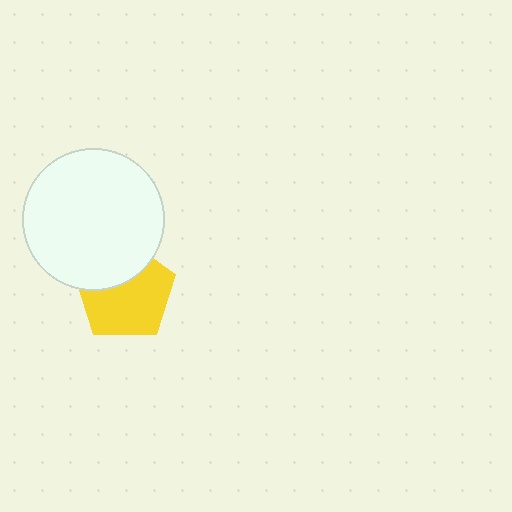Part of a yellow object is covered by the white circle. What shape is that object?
It is a pentagon.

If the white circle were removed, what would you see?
You would see the complete yellow pentagon.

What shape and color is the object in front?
The object in front is a white circle.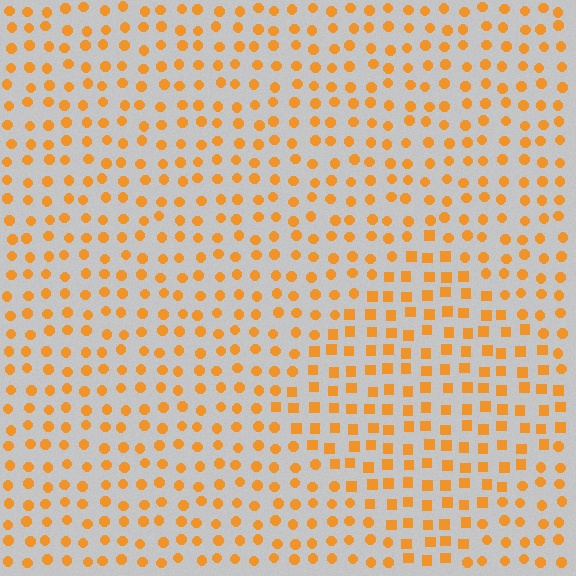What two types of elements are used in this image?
The image uses squares inside the diamond region and circles outside it.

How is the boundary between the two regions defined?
The boundary is defined by a change in element shape: squares inside vs. circles outside. All elements share the same color and spacing.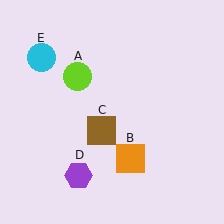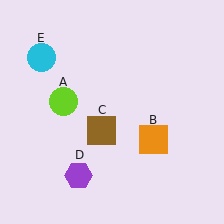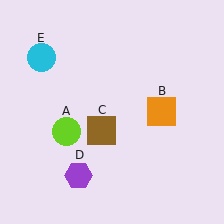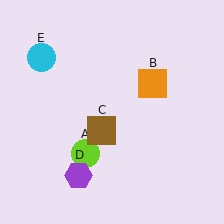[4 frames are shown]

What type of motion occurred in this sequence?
The lime circle (object A), orange square (object B) rotated counterclockwise around the center of the scene.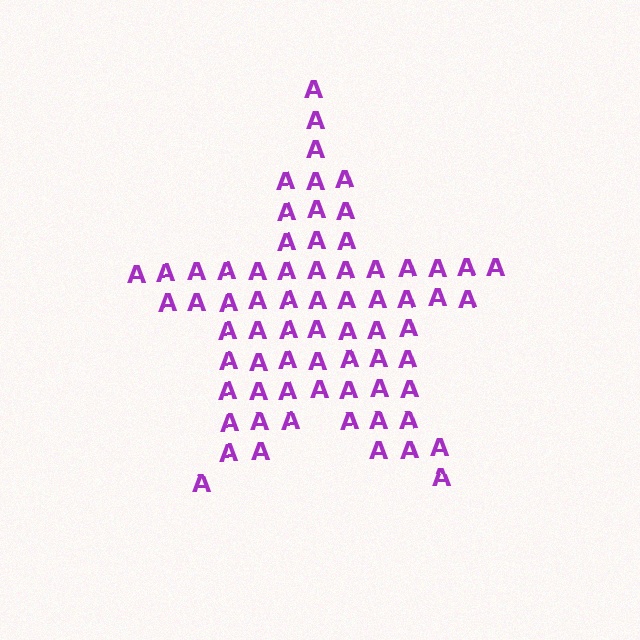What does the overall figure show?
The overall figure shows a star.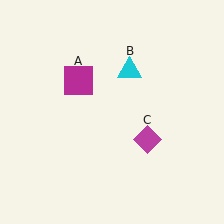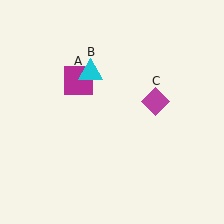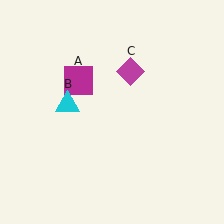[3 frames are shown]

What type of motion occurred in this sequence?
The cyan triangle (object B), magenta diamond (object C) rotated counterclockwise around the center of the scene.